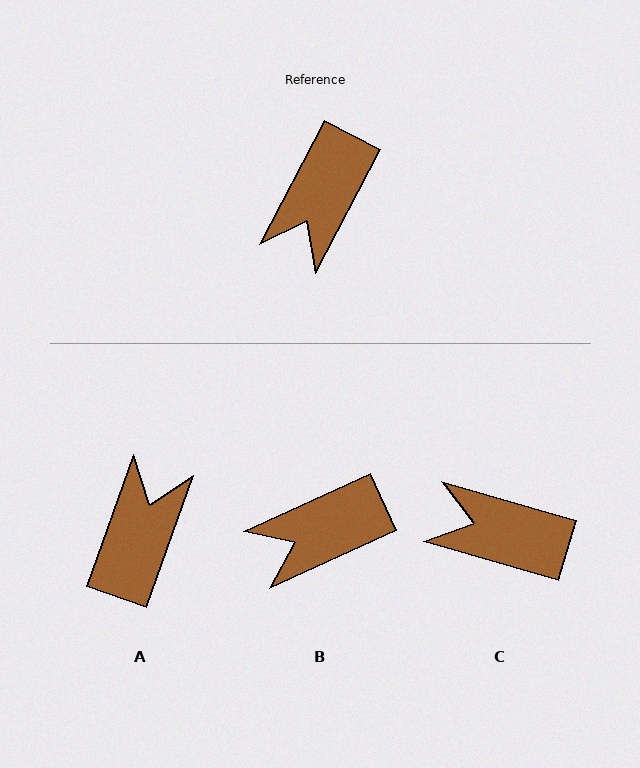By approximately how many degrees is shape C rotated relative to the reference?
Approximately 78 degrees clockwise.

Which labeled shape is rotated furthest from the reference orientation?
A, about 172 degrees away.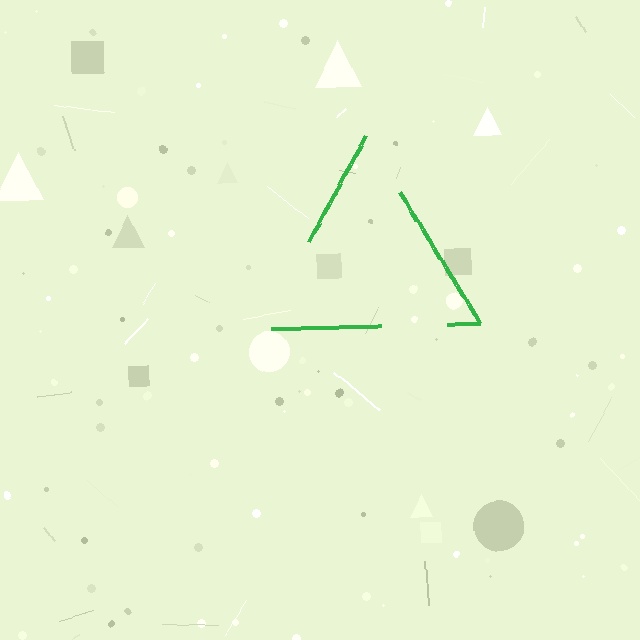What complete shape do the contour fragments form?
The contour fragments form a triangle.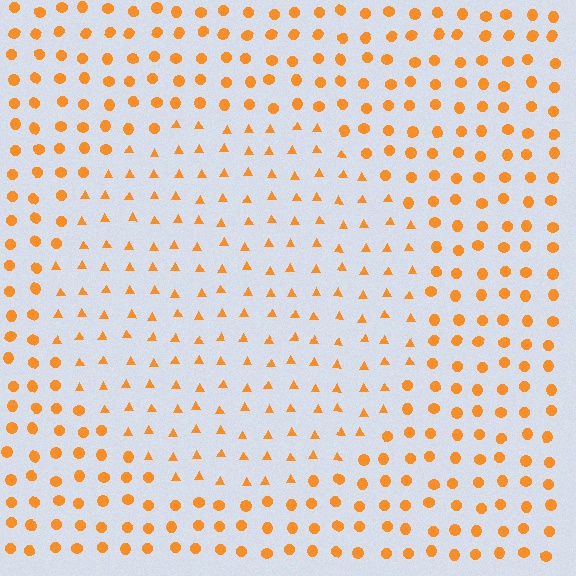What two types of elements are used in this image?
The image uses triangles inside the circle region and circles outside it.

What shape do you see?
I see a circle.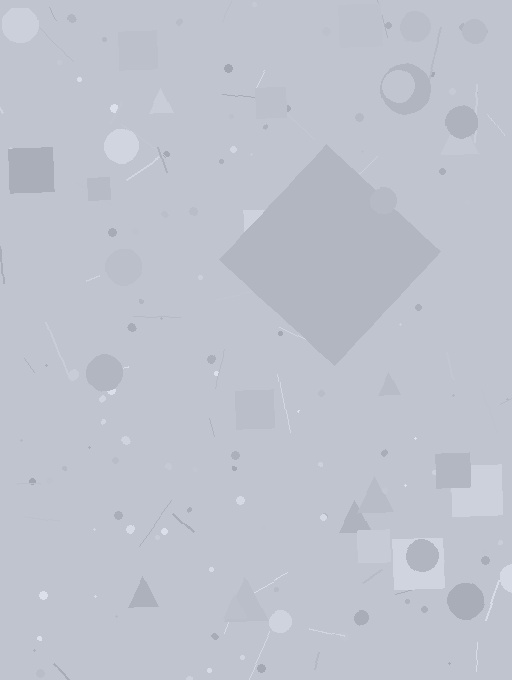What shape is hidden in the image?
A diamond is hidden in the image.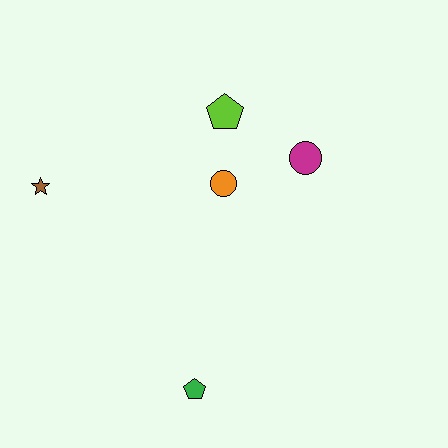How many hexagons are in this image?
There are no hexagons.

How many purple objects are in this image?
There are no purple objects.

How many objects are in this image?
There are 5 objects.